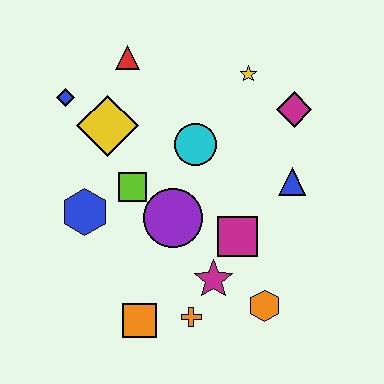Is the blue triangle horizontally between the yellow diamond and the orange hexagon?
No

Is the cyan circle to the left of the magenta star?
Yes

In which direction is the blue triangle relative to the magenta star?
The blue triangle is above the magenta star.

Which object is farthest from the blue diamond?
The orange hexagon is farthest from the blue diamond.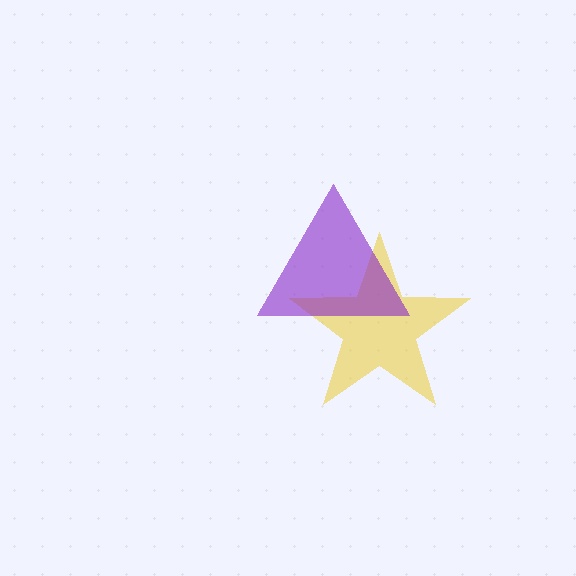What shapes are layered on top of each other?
The layered shapes are: a yellow star, a purple triangle.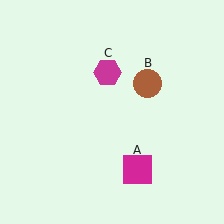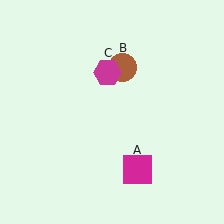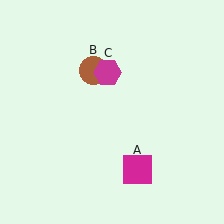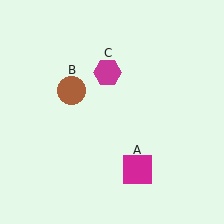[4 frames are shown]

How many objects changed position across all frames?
1 object changed position: brown circle (object B).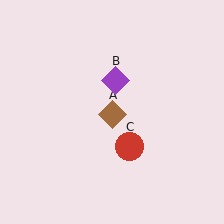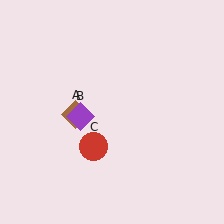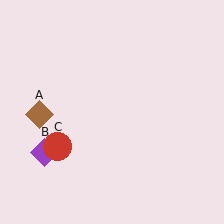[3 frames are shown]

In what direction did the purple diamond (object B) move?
The purple diamond (object B) moved down and to the left.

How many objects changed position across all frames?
3 objects changed position: brown diamond (object A), purple diamond (object B), red circle (object C).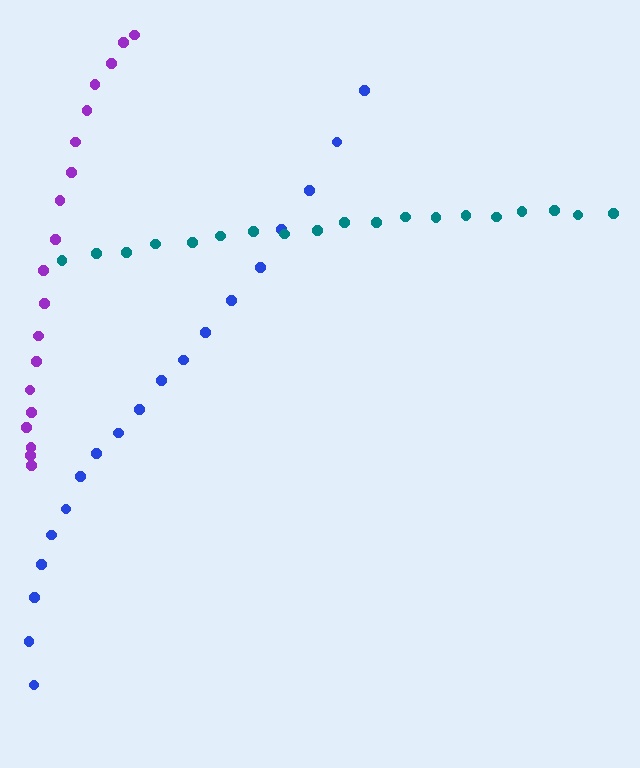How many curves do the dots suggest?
There are 3 distinct paths.